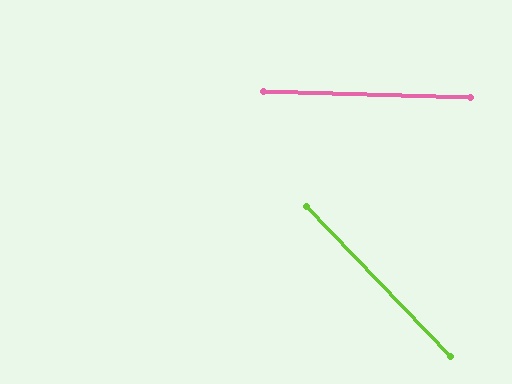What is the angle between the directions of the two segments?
Approximately 44 degrees.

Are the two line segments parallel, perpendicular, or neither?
Neither parallel nor perpendicular — they differ by about 44°.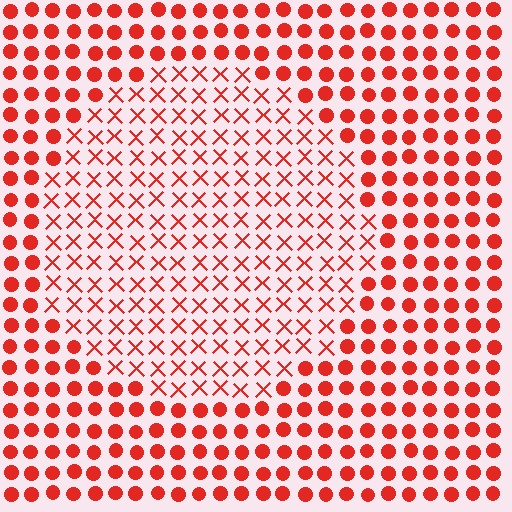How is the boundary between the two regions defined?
The boundary is defined by a change in element shape: X marks inside vs. circles outside. All elements share the same color and spacing.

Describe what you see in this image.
The image is filled with small red elements arranged in a uniform grid. A circle-shaped region contains X marks, while the surrounding area contains circles. The boundary is defined purely by the change in element shape.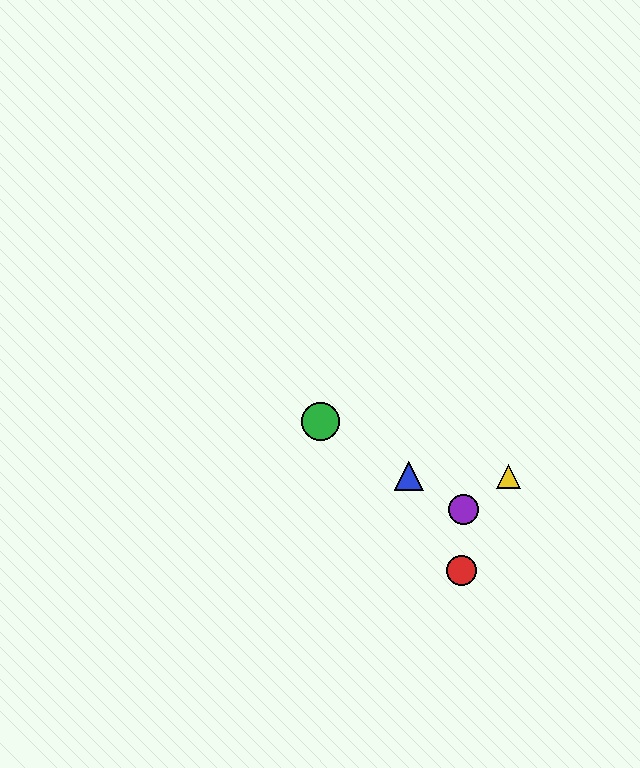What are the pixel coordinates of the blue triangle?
The blue triangle is at (409, 476).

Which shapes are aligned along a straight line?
The blue triangle, the green circle, the purple circle are aligned along a straight line.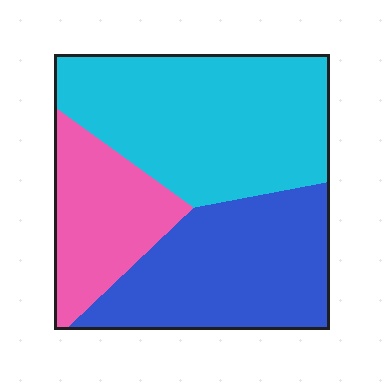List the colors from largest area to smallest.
From largest to smallest: cyan, blue, pink.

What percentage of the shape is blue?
Blue covers 35% of the shape.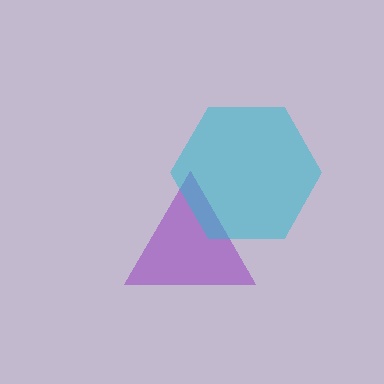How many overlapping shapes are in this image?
There are 2 overlapping shapes in the image.